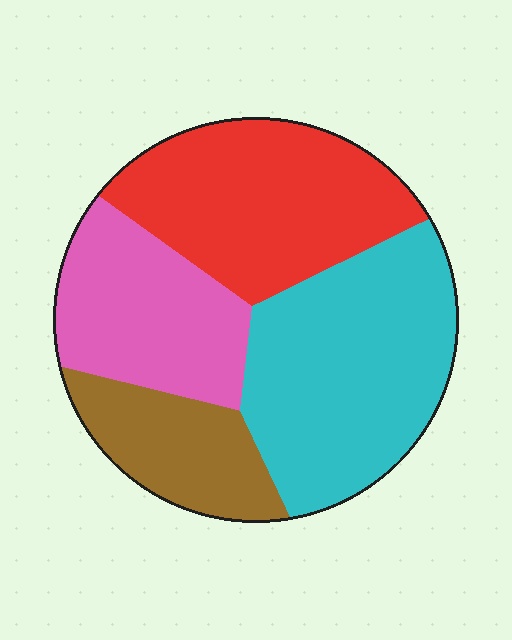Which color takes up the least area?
Brown, at roughly 15%.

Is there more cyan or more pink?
Cyan.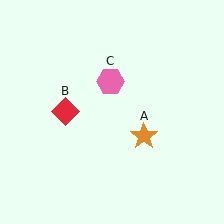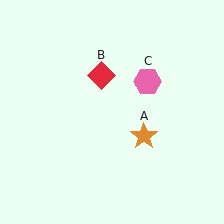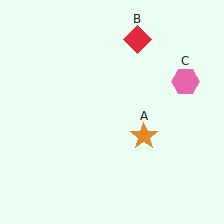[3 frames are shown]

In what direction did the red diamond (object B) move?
The red diamond (object B) moved up and to the right.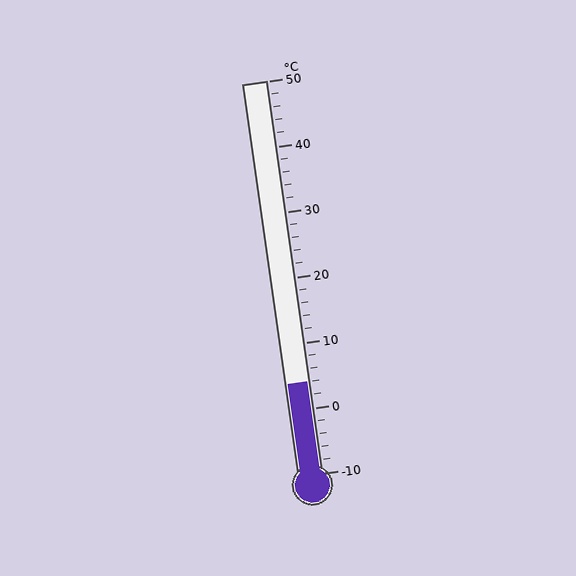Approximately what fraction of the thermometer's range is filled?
The thermometer is filled to approximately 25% of its range.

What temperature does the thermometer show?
The thermometer shows approximately 4°C.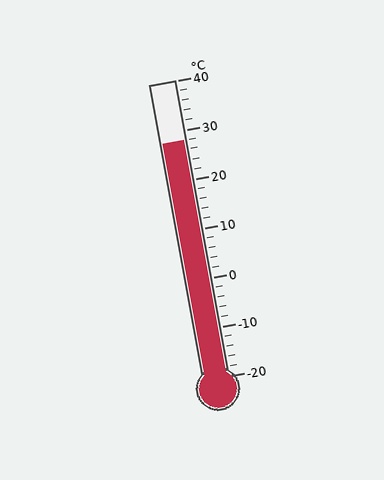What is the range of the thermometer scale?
The thermometer scale ranges from -20°C to 40°C.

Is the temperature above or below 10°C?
The temperature is above 10°C.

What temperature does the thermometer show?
The thermometer shows approximately 28°C.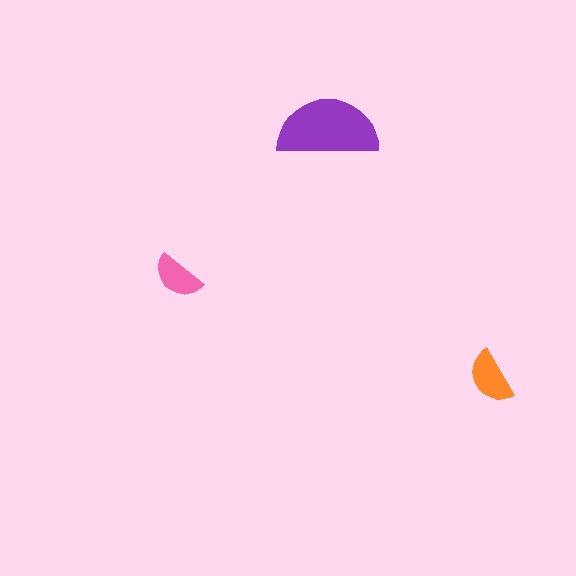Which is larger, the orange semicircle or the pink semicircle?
The orange one.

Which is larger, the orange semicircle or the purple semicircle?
The purple one.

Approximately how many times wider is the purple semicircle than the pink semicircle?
About 2 times wider.